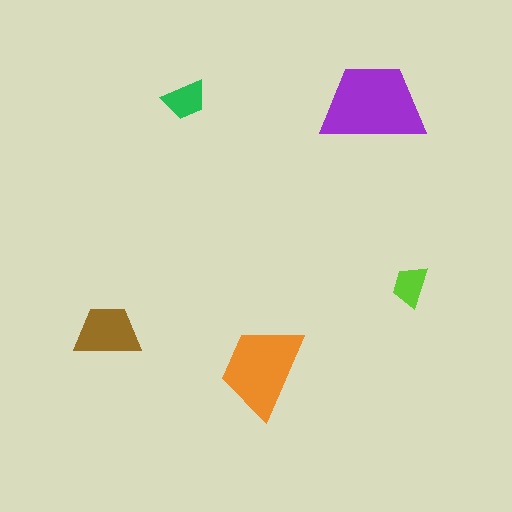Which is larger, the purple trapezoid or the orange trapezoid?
The purple one.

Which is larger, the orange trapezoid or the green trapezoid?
The orange one.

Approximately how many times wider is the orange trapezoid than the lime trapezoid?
About 2 times wider.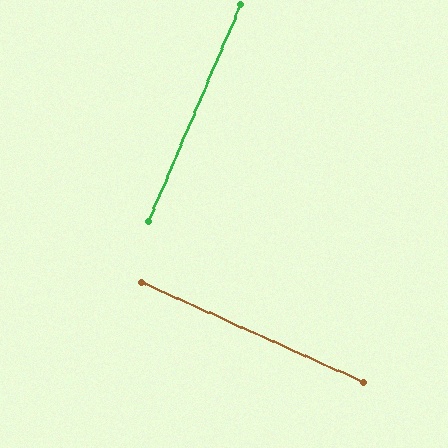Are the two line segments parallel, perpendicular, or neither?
Perpendicular — they meet at approximately 89°.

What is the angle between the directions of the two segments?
Approximately 89 degrees.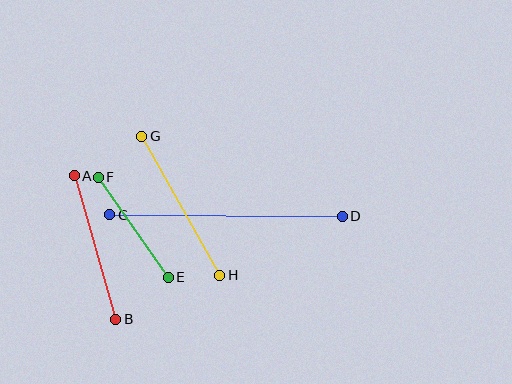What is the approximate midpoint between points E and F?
The midpoint is at approximately (133, 227) pixels.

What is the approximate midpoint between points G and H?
The midpoint is at approximately (181, 206) pixels.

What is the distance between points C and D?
The distance is approximately 233 pixels.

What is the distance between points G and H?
The distance is approximately 159 pixels.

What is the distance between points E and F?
The distance is approximately 122 pixels.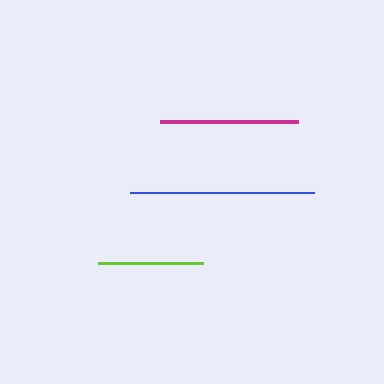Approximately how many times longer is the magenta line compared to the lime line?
The magenta line is approximately 1.3 times the length of the lime line.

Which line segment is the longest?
The blue line is the longest at approximately 183 pixels.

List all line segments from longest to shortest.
From longest to shortest: blue, magenta, lime.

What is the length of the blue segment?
The blue segment is approximately 183 pixels long.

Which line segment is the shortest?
The lime line is the shortest at approximately 105 pixels.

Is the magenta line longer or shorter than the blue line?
The blue line is longer than the magenta line.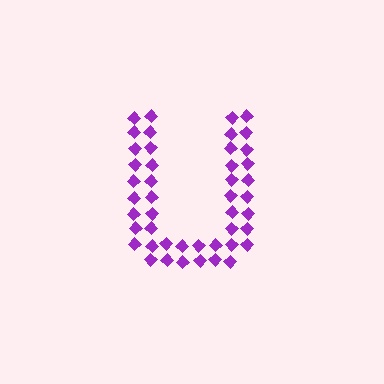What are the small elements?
The small elements are diamonds.